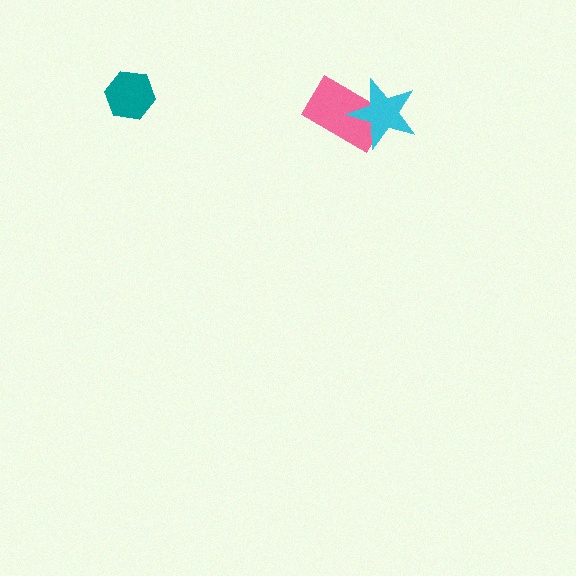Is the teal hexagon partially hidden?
No, no other shape covers it.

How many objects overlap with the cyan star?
1 object overlaps with the cyan star.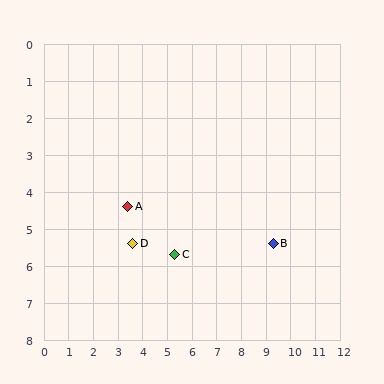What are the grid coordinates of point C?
Point C is at approximately (5.3, 5.7).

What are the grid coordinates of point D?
Point D is at approximately (3.6, 5.4).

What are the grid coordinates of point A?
Point A is at approximately (3.4, 4.4).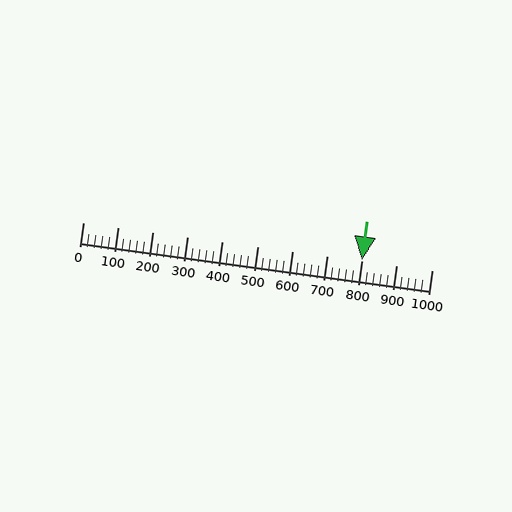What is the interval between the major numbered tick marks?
The major tick marks are spaced 100 units apart.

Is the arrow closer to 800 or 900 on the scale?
The arrow is closer to 800.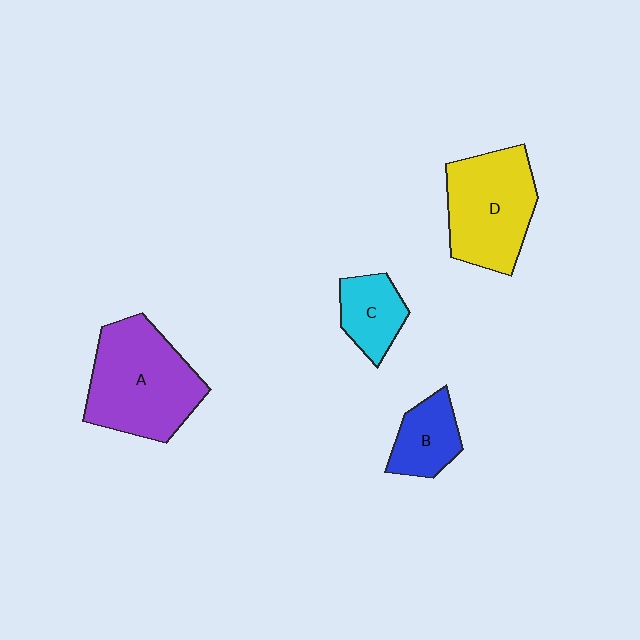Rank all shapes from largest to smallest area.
From largest to smallest: A (purple), D (yellow), B (blue), C (cyan).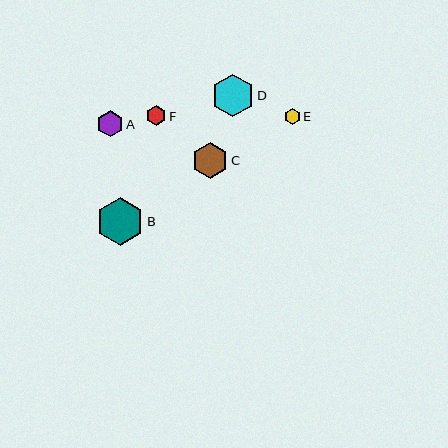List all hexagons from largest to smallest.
From largest to smallest: B, D, C, A, F, E.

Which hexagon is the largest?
Hexagon B is the largest with a size of approximately 48 pixels.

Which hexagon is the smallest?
Hexagon E is the smallest with a size of approximately 16 pixels.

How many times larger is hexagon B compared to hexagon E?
Hexagon B is approximately 2.9 times the size of hexagon E.